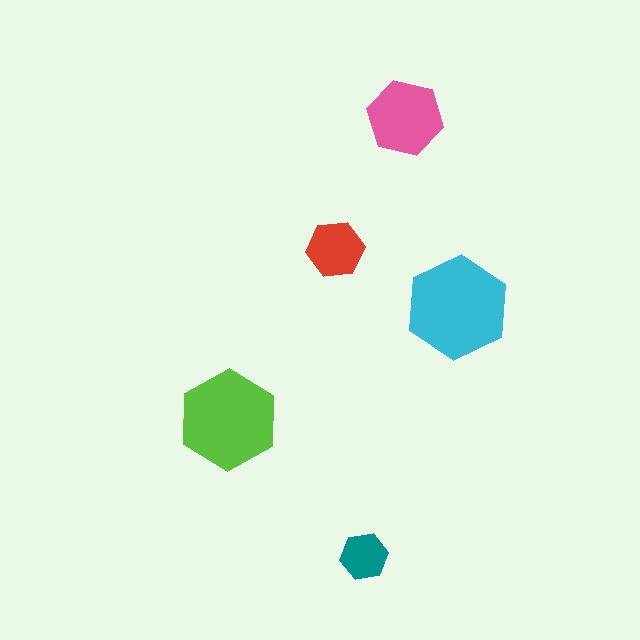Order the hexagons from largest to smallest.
the cyan one, the lime one, the pink one, the red one, the teal one.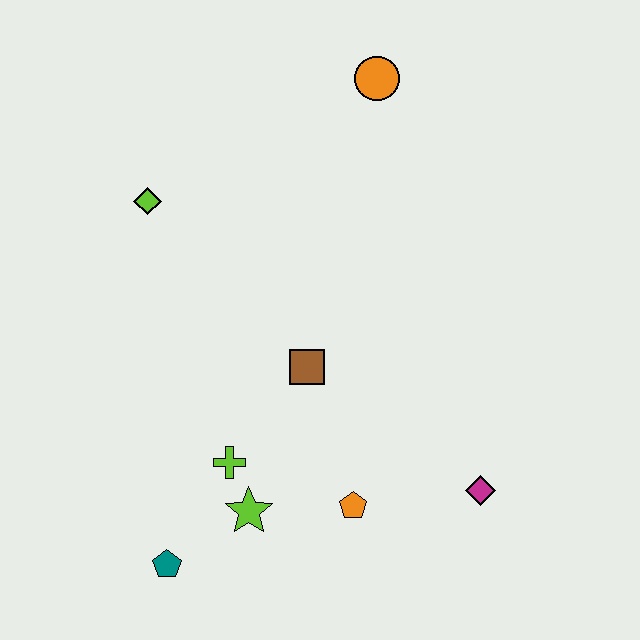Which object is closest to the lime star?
The lime cross is closest to the lime star.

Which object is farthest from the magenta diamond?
The lime diamond is farthest from the magenta diamond.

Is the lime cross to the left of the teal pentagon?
No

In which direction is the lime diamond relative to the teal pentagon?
The lime diamond is above the teal pentagon.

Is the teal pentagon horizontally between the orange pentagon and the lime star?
No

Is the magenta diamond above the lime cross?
No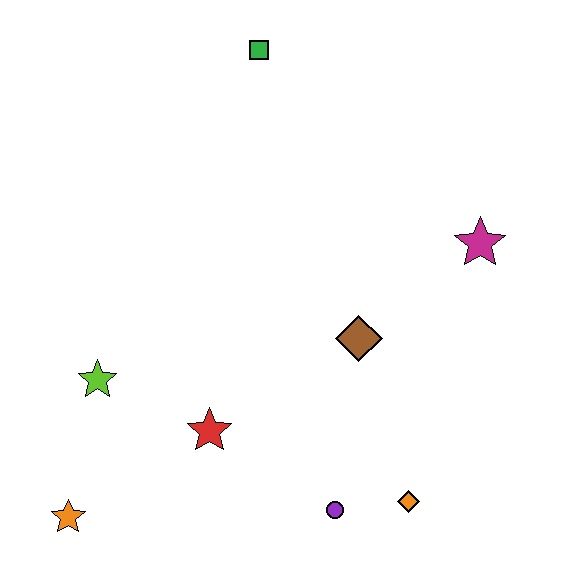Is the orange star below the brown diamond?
Yes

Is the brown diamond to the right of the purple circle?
Yes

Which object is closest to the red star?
The lime star is closest to the red star.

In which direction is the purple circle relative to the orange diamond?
The purple circle is to the left of the orange diamond.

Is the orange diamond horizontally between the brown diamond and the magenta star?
Yes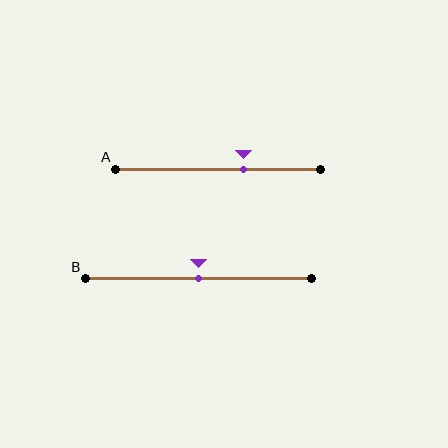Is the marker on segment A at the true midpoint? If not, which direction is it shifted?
No, the marker on segment A is shifted to the right by about 12% of the segment length.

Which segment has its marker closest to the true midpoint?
Segment B has its marker closest to the true midpoint.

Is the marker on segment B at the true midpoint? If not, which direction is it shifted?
Yes, the marker on segment B is at the true midpoint.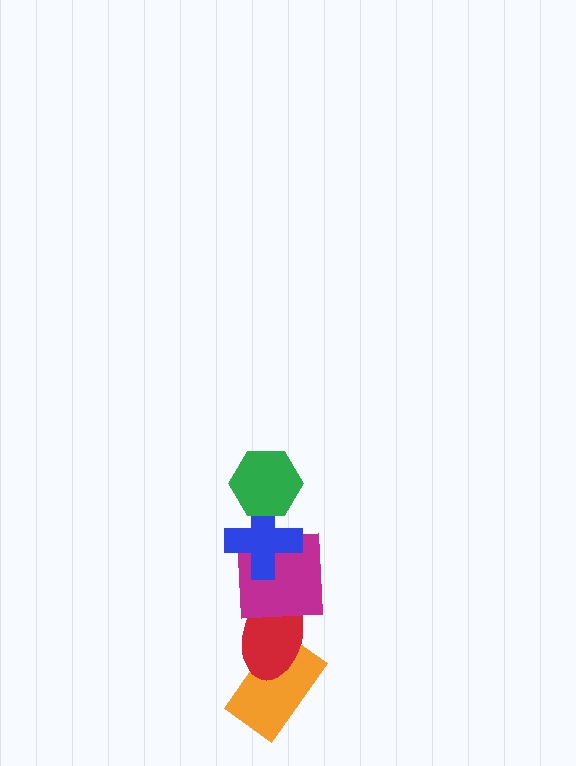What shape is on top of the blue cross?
The green hexagon is on top of the blue cross.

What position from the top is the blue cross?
The blue cross is 2nd from the top.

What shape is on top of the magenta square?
The blue cross is on top of the magenta square.